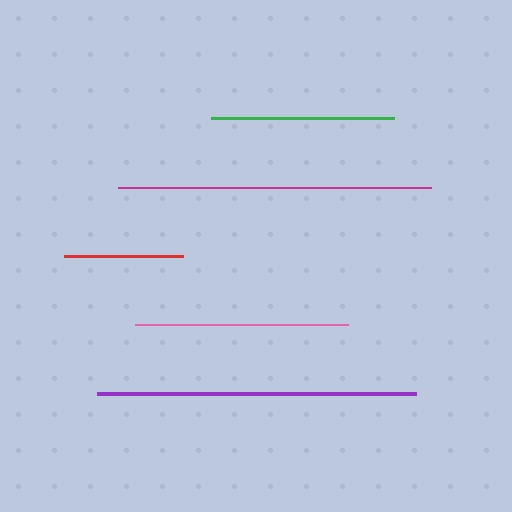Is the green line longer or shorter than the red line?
The green line is longer than the red line.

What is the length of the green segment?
The green segment is approximately 184 pixels long.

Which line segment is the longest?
The purple line is the longest at approximately 319 pixels.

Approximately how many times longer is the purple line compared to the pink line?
The purple line is approximately 1.5 times the length of the pink line.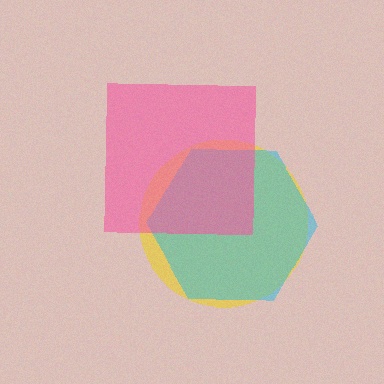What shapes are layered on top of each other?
The layered shapes are: a yellow circle, a cyan hexagon, a pink square.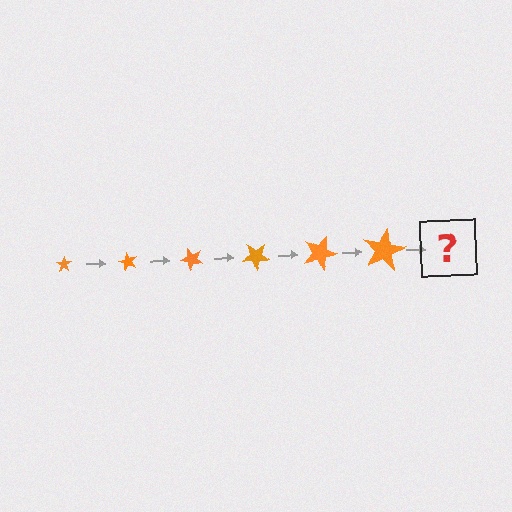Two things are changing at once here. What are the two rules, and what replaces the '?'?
The two rules are that the star grows larger each step and it rotates 60 degrees each step. The '?' should be a star, larger than the previous one and rotated 360 degrees from the start.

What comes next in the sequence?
The next element should be a star, larger than the previous one and rotated 360 degrees from the start.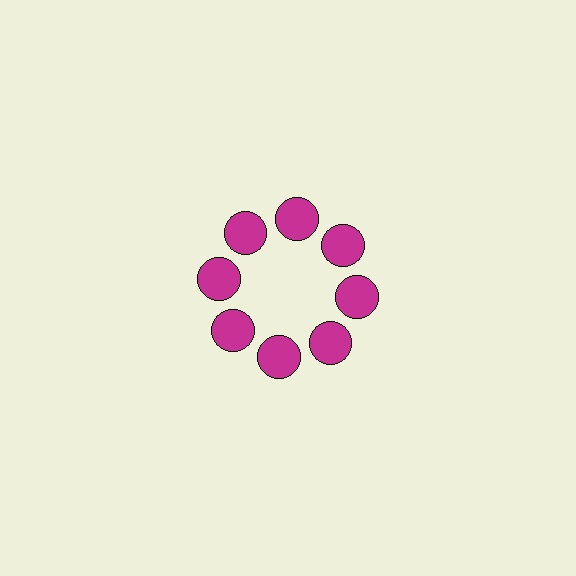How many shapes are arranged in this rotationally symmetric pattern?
There are 8 shapes, arranged in 8 groups of 1.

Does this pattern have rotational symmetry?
Yes, this pattern has 8-fold rotational symmetry. It looks the same after rotating 45 degrees around the center.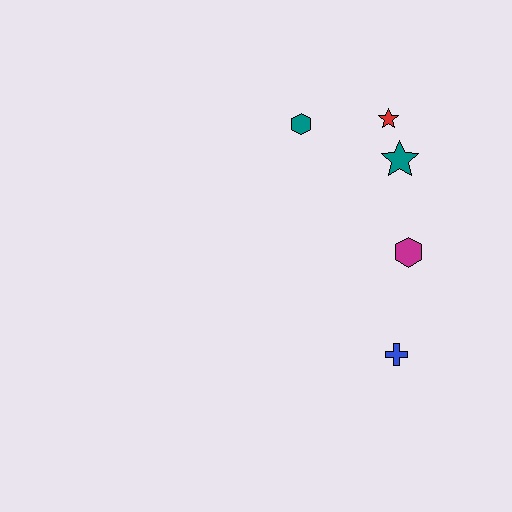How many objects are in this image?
There are 5 objects.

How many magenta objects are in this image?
There is 1 magenta object.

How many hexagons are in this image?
There are 2 hexagons.